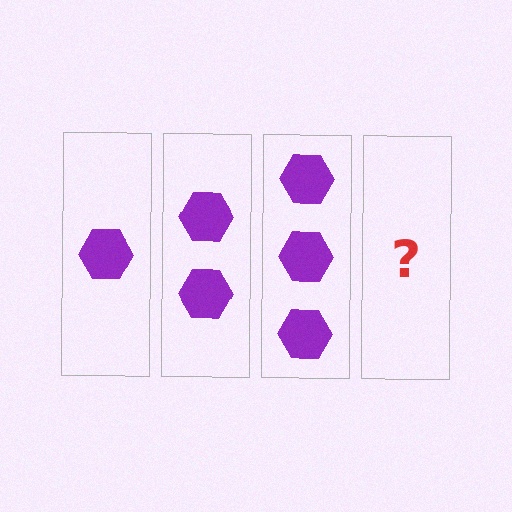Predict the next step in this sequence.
The next step is 4 hexagons.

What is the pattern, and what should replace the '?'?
The pattern is that each step adds one more hexagon. The '?' should be 4 hexagons.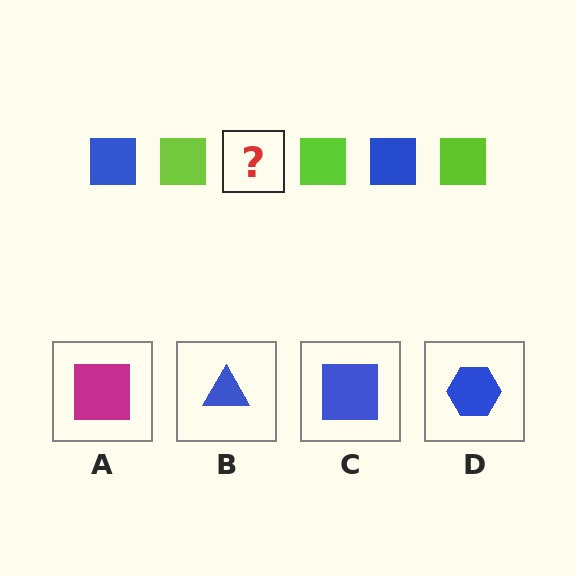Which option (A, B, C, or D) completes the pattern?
C.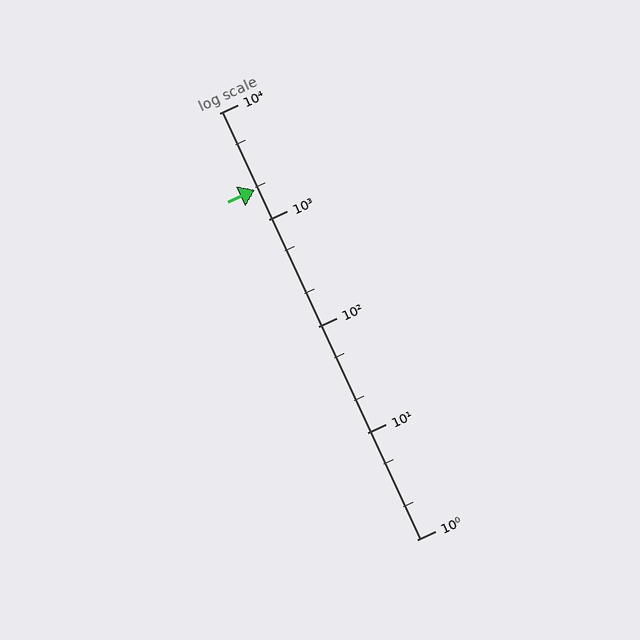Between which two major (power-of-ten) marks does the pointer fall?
The pointer is between 1000 and 10000.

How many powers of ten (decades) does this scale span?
The scale spans 4 decades, from 1 to 10000.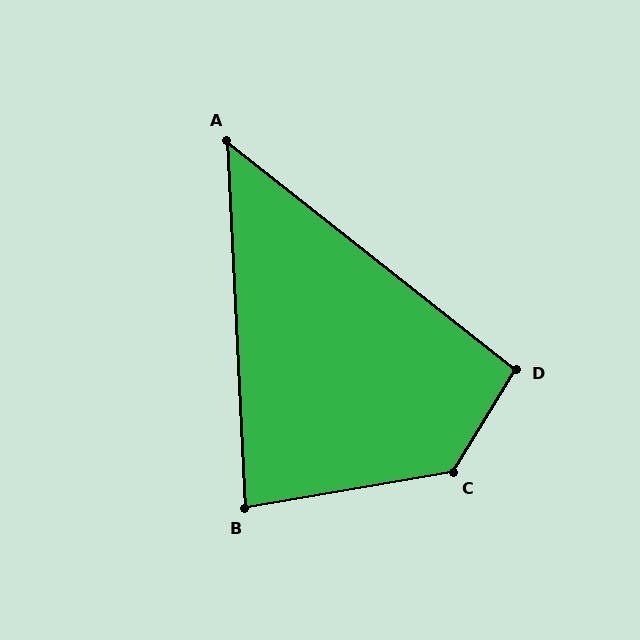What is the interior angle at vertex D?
Approximately 97 degrees (obtuse).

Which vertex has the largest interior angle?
C, at approximately 131 degrees.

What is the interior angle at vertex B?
Approximately 83 degrees (acute).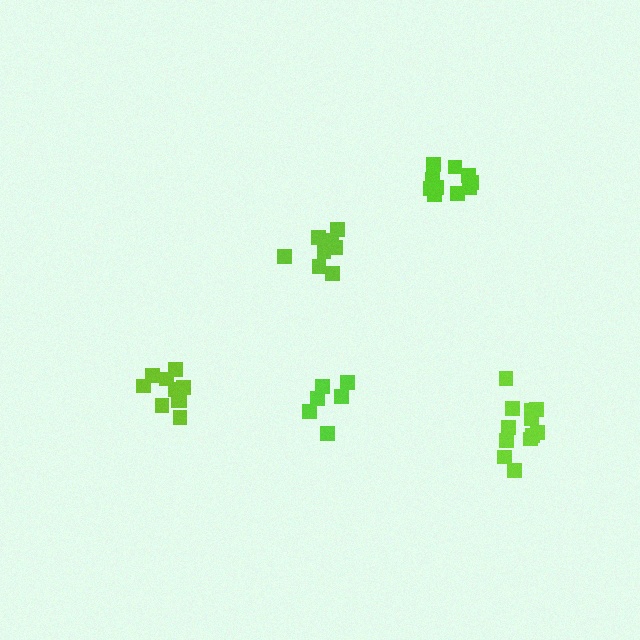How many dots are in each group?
Group 1: 6 dots, Group 2: 12 dots, Group 3: 11 dots, Group 4: 10 dots, Group 5: 10 dots (49 total).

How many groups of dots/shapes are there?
There are 5 groups.